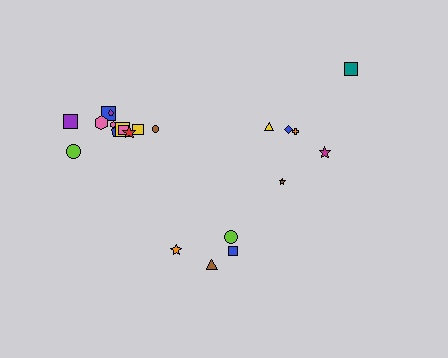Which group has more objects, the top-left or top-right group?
The top-left group.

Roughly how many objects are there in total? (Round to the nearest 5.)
Roughly 25 objects in total.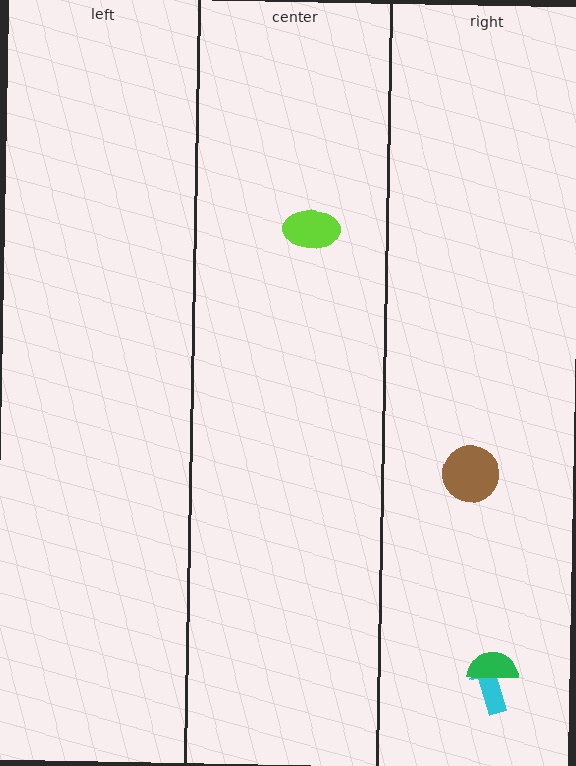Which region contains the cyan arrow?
The right region.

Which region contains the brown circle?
The right region.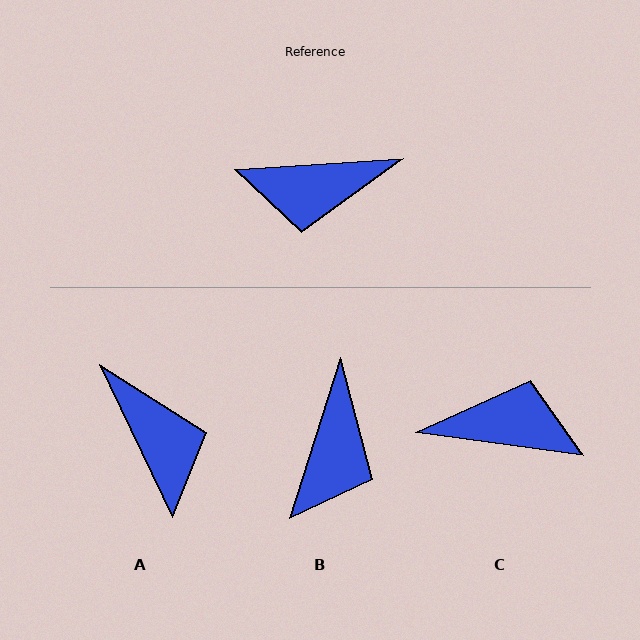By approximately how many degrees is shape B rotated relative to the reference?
Approximately 68 degrees counter-clockwise.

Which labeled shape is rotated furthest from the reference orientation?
C, about 168 degrees away.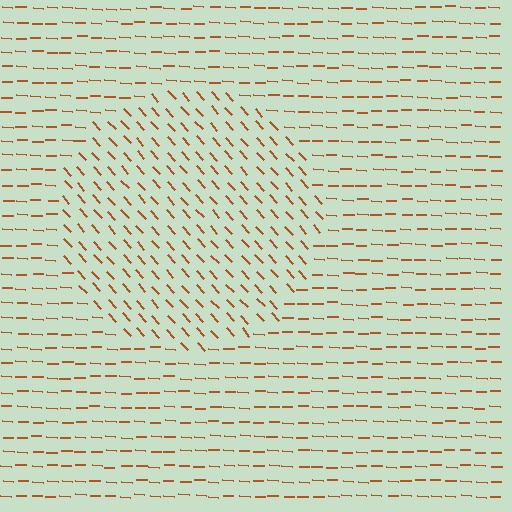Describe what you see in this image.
The image is filled with small brown line segments. A circle region in the image has lines oriented differently from the surrounding lines, creating a visible texture boundary.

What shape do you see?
I see a circle.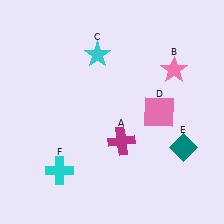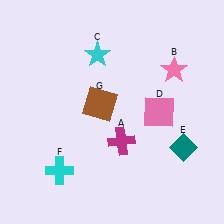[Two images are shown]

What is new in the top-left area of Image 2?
A brown square (G) was added in the top-left area of Image 2.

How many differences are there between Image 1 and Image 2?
There is 1 difference between the two images.